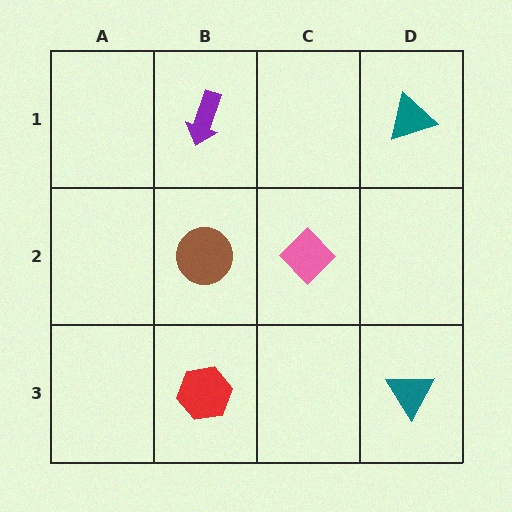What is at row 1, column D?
A teal triangle.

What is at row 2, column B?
A brown circle.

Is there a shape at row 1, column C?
No, that cell is empty.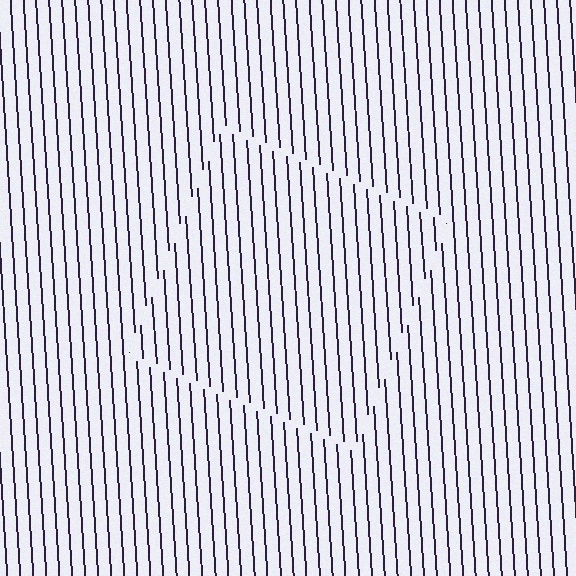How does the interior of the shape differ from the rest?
The interior of the shape contains the same grating, shifted by half a period — the contour is defined by the phase discontinuity where line-ends from the inner and outer gratings abut.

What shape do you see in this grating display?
An illusory square. The interior of the shape contains the same grating, shifted by half a period — the contour is defined by the phase discontinuity where line-ends from the inner and outer gratings abut.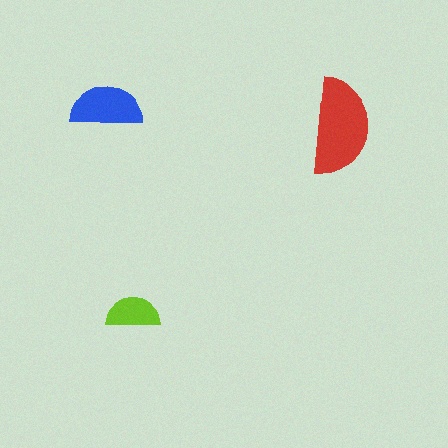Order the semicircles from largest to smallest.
the red one, the blue one, the lime one.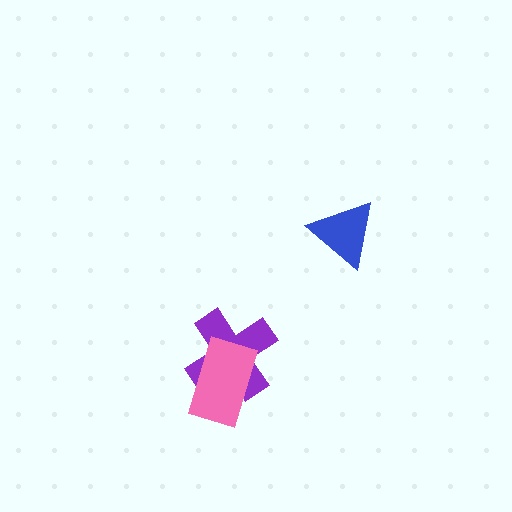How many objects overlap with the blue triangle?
0 objects overlap with the blue triangle.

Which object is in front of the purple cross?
The pink rectangle is in front of the purple cross.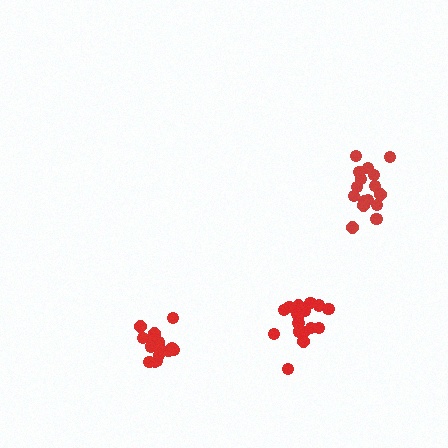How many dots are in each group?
Group 1: 16 dots, Group 2: 19 dots, Group 3: 16 dots (51 total).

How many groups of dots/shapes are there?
There are 3 groups.